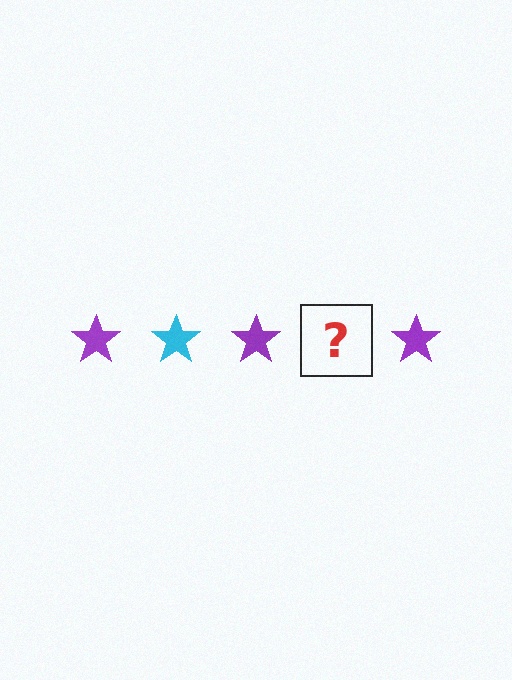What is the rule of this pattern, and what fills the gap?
The rule is that the pattern cycles through purple, cyan stars. The gap should be filled with a cyan star.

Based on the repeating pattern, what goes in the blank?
The blank should be a cyan star.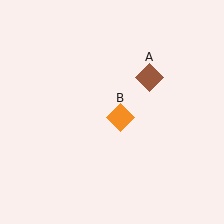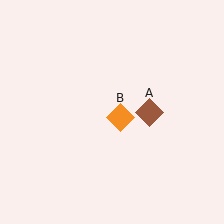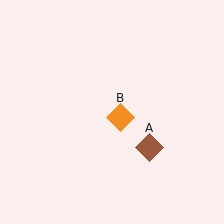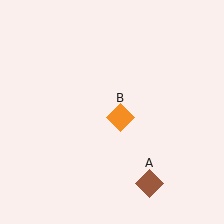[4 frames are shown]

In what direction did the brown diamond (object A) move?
The brown diamond (object A) moved down.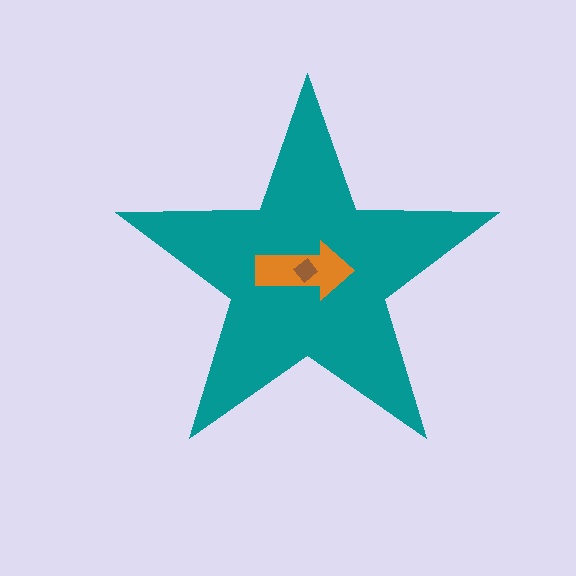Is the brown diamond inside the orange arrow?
Yes.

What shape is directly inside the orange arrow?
The brown diamond.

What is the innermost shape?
The brown diamond.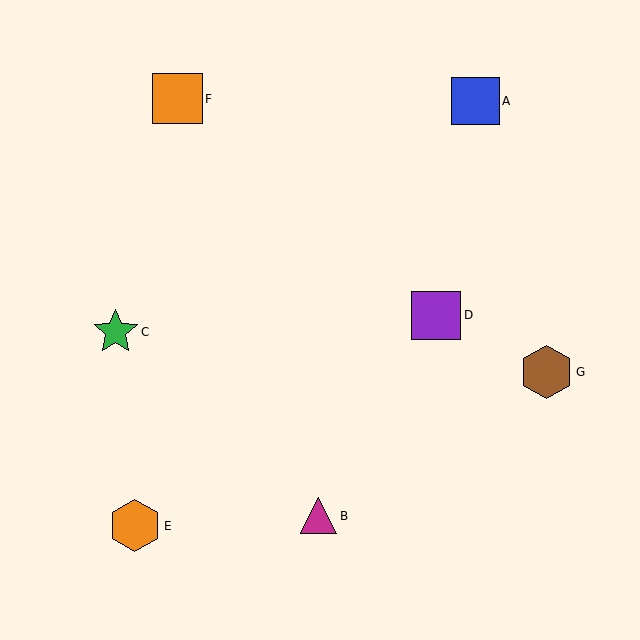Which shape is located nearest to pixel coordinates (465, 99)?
The blue square (labeled A) at (476, 101) is nearest to that location.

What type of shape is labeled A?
Shape A is a blue square.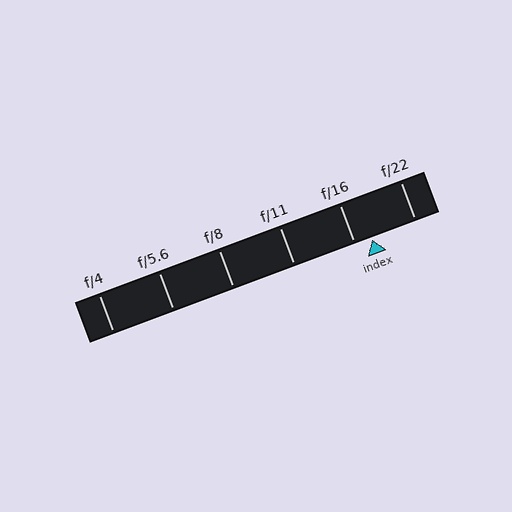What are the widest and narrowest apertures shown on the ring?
The widest aperture shown is f/4 and the narrowest is f/22.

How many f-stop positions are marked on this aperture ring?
There are 6 f-stop positions marked.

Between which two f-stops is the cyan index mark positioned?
The index mark is between f/16 and f/22.